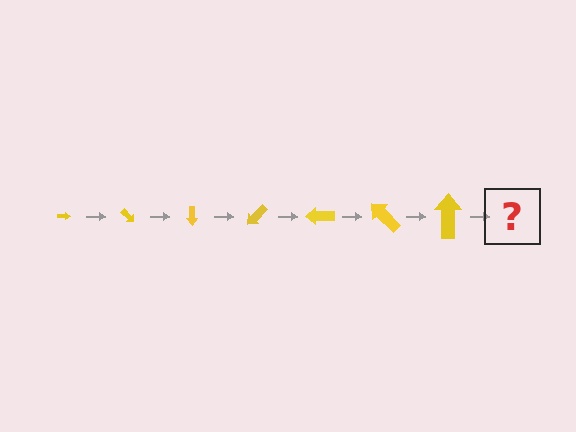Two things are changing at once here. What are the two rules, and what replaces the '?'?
The two rules are that the arrow grows larger each step and it rotates 45 degrees each step. The '?' should be an arrow, larger than the previous one and rotated 315 degrees from the start.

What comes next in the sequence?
The next element should be an arrow, larger than the previous one and rotated 315 degrees from the start.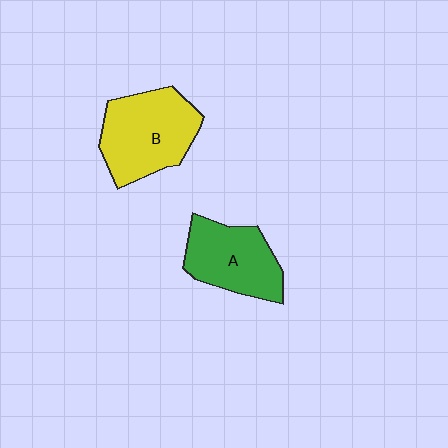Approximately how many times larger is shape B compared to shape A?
Approximately 1.2 times.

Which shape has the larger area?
Shape B (yellow).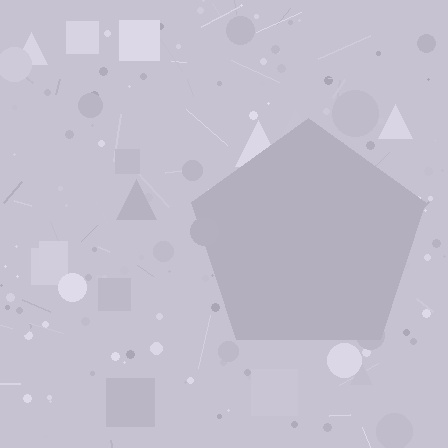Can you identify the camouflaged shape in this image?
The camouflaged shape is a pentagon.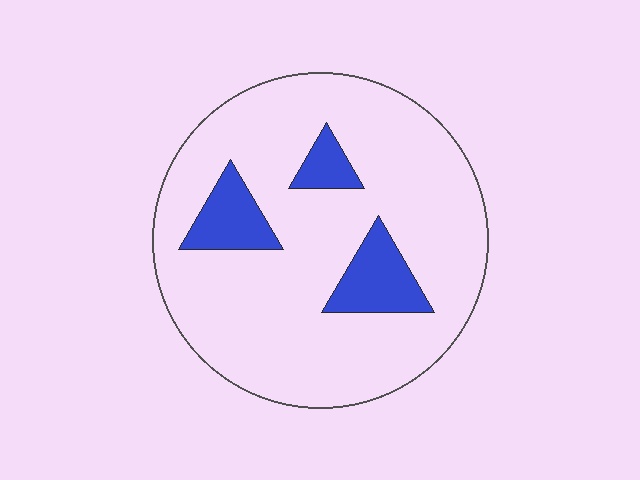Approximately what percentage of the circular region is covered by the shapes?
Approximately 15%.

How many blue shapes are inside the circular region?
3.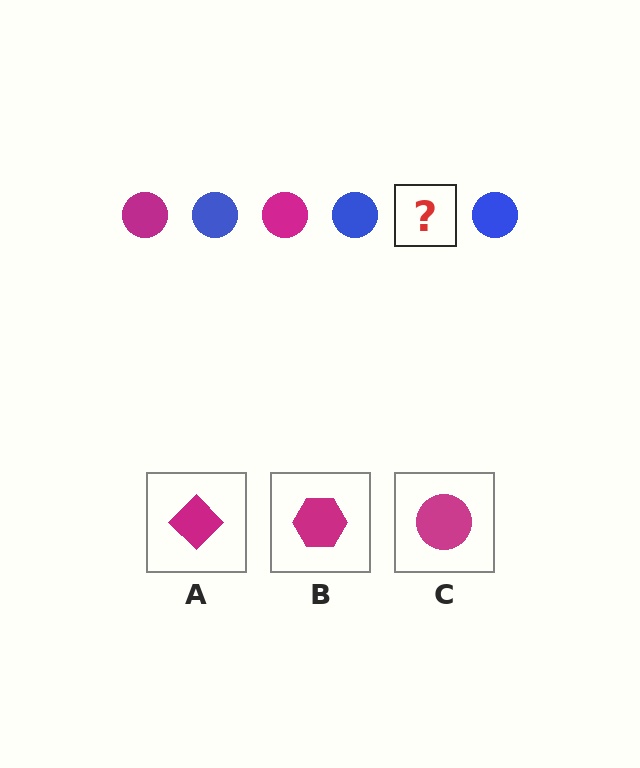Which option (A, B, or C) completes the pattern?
C.